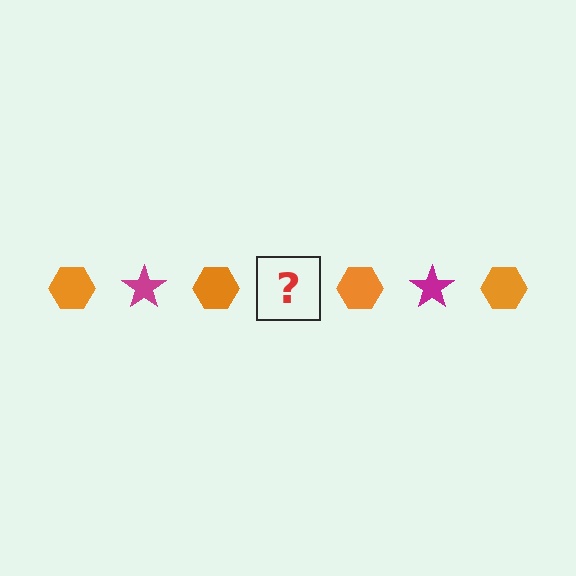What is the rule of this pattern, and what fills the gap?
The rule is that the pattern alternates between orange hexagon and magenta star. The gap should be filled with a magenta star.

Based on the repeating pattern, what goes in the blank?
The blank should be a magenta star.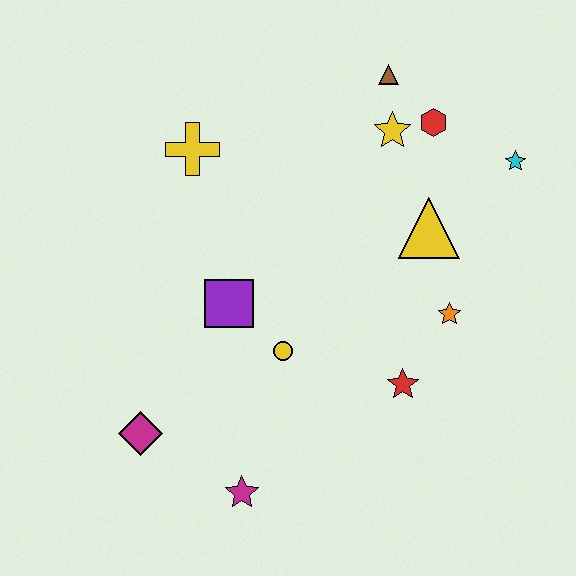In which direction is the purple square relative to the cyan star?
The purple square is to the left of the cyan star.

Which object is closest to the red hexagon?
The yellow star is closest to the red hexagon.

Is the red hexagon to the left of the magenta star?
No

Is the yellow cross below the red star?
No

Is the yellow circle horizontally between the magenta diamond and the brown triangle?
Yes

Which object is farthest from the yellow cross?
The magenta star is farthest from the yellow cross.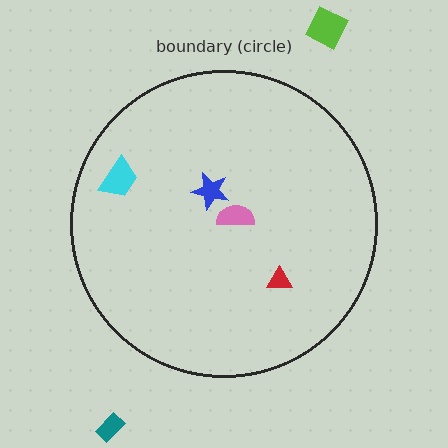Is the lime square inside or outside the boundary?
Outside.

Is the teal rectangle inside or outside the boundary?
Outside.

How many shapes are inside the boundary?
4 inside, 2 outside.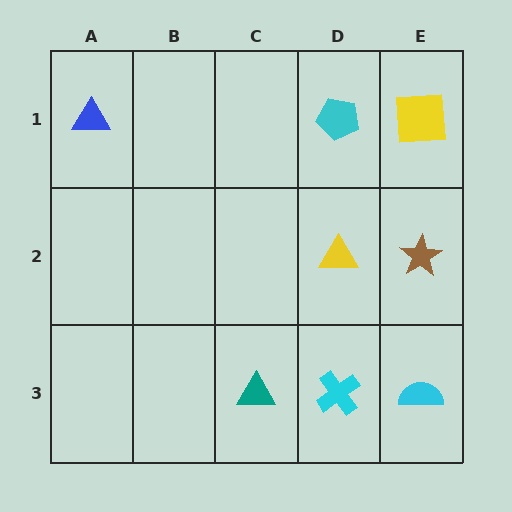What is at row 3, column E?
A cyan semicircle.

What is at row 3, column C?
A teal triangle.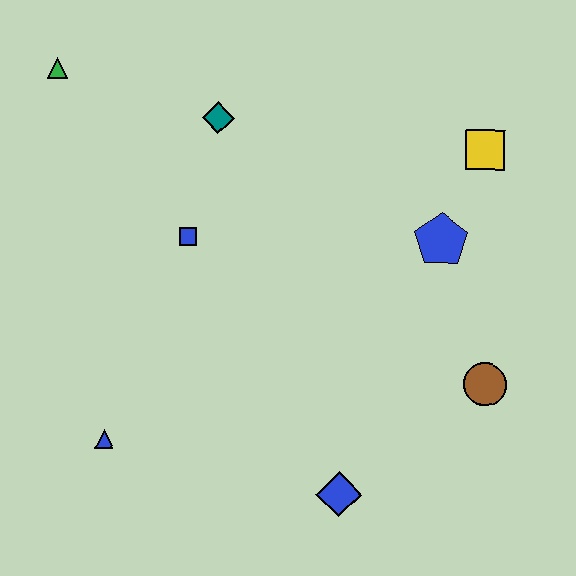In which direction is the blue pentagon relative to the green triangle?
The blue pentagon is to the right of the green triangle.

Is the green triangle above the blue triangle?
Yes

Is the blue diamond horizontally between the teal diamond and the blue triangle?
No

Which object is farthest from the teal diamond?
The blue diamond is farthest from the teal diamond.